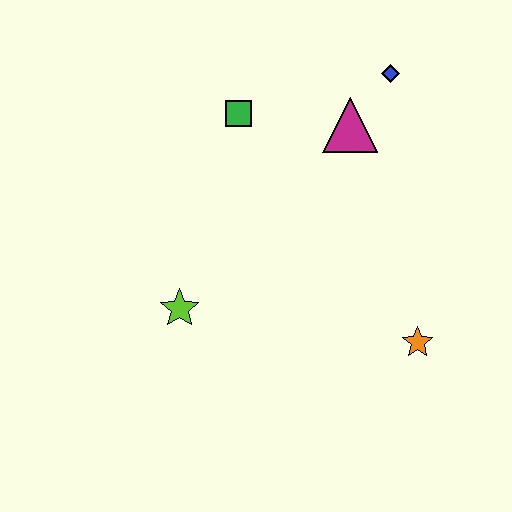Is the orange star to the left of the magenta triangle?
No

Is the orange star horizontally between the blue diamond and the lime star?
No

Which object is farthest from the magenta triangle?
The lime star is farthest from the magenta triangle.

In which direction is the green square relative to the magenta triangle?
The green square is to the left of the magenta triangle.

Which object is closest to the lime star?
The green square is closest to the lime star.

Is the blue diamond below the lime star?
No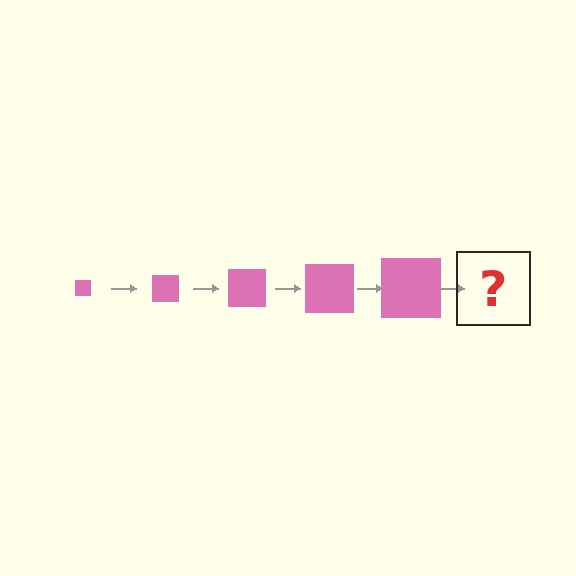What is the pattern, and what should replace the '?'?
The pattern is that the square gets progressively larger each step. The '?' should be a pink square, larger than the previous one.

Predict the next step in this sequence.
The next step is a pink square, larger than the previous one.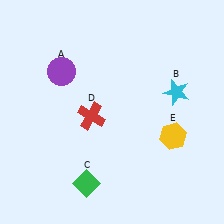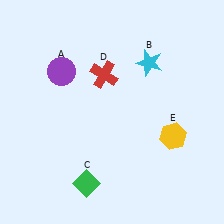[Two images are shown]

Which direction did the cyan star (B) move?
The cyan star (B) moved up.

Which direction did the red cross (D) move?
The red cross (D) moved up.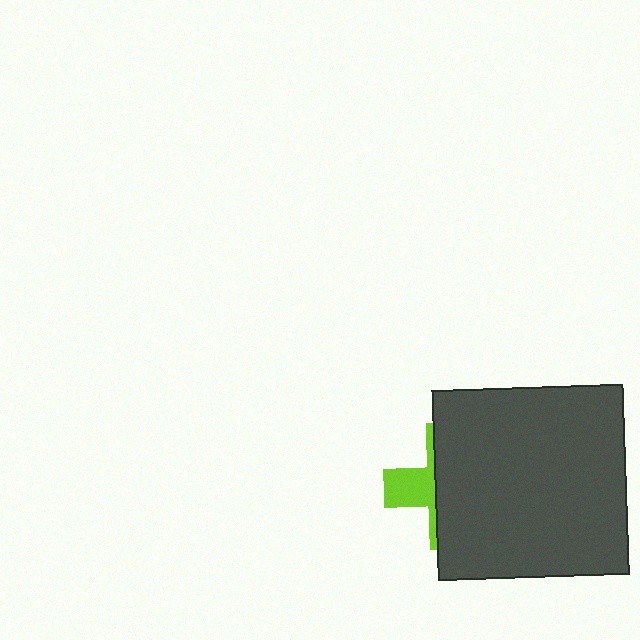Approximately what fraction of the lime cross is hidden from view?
Roughly 68% of the lime cross is hidden behind the dark gray square.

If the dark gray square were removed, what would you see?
You would see the complete lime cross.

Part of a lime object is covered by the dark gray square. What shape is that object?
It is a cross.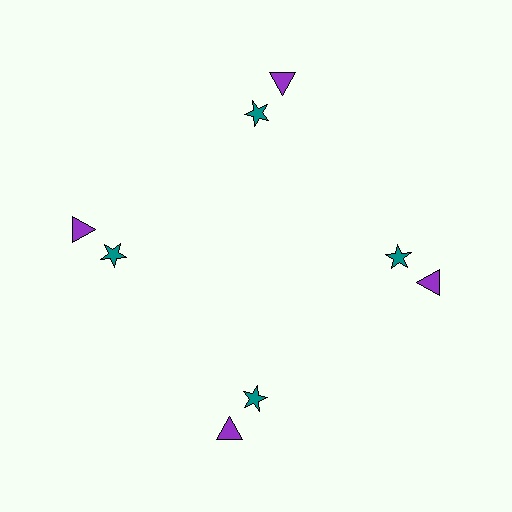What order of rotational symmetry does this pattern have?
This pattern has 4-fold rotational symmetry.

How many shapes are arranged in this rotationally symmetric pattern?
There are 8 shapes, arranged in 4 groups of 2.